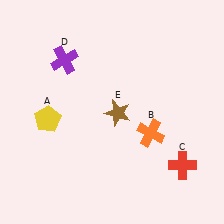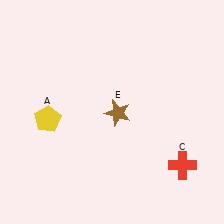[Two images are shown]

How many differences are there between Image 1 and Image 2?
There are 2 differences between the two images.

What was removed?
The purple cross (D), the orange cross (B) were removed in Image 2.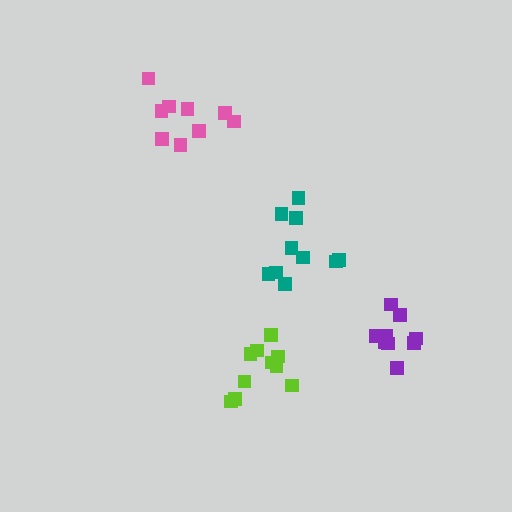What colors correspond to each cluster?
The clusters are colored: pink, teal, lime, purple.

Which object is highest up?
The pink cluster is topmost.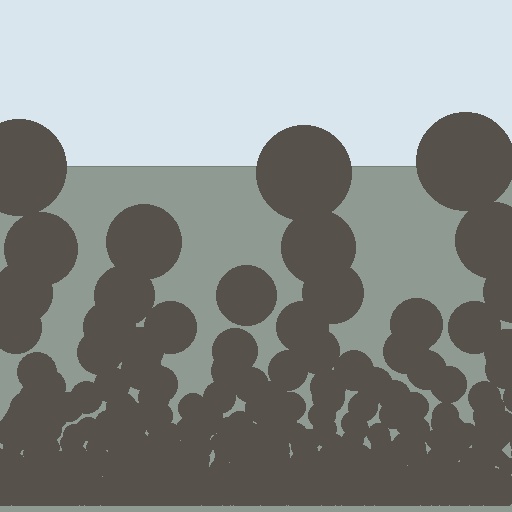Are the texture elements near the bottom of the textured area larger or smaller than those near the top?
Smaller. The gradient is inverted — elements near the bottom are smaller and denser.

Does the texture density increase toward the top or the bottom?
Density increases toward the bottom.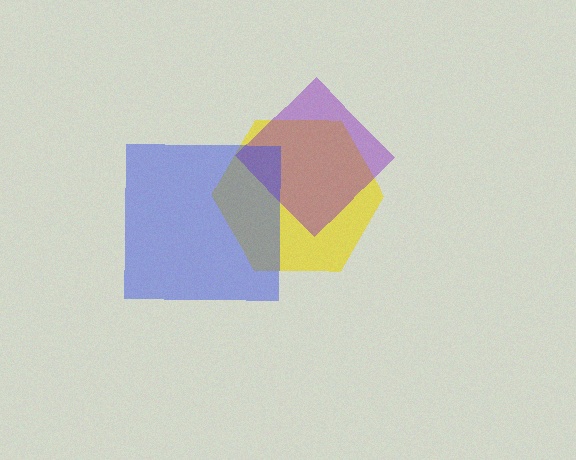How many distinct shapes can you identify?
There are 3 distinct shapes: a yellow hexagon, a purple diamond, a blue square.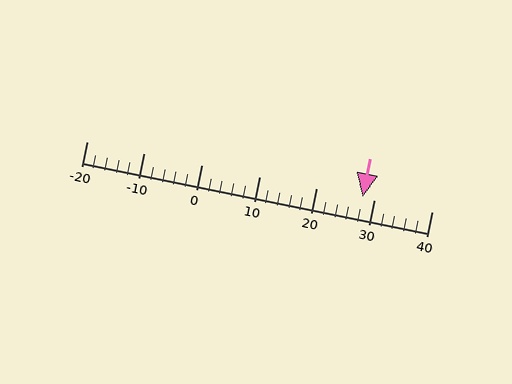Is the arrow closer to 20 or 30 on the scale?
The arrow is closer to 30.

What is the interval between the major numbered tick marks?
The major tick marks are spaced 10 units apart.